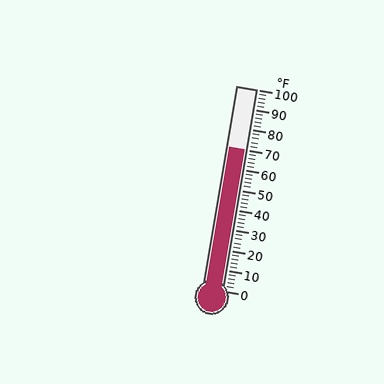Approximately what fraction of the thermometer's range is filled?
The thermometer is filled to approximately 70% of its range.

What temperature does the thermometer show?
The thermometer shows approximately 70°F.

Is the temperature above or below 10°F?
The temperature is above 10°F.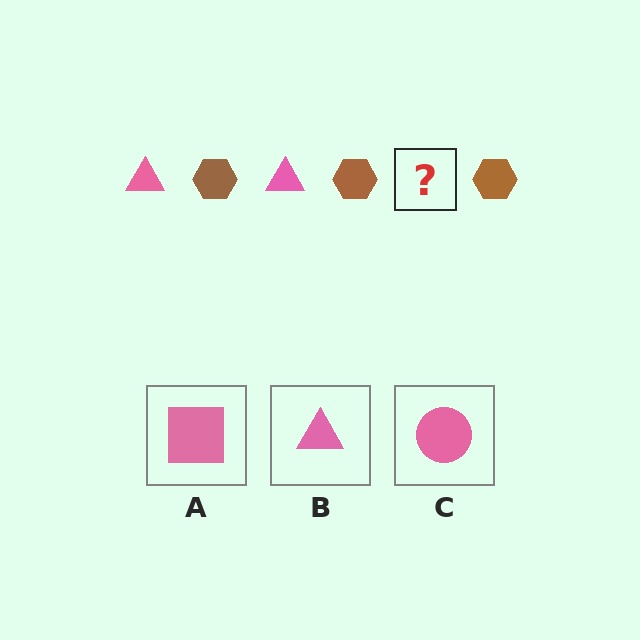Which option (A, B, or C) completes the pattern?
B.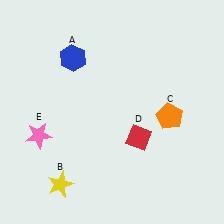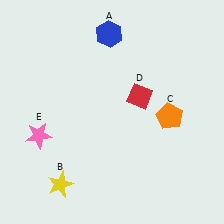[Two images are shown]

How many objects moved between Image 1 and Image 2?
2 objects moved between the two images.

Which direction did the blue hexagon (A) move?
The blue hexagon (A) moved right.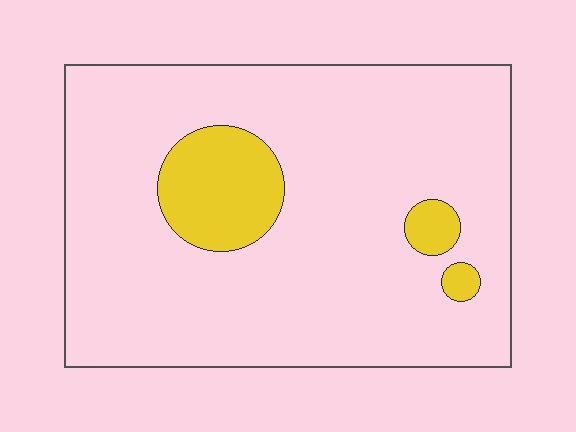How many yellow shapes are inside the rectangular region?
3.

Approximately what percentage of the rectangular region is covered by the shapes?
Approximately 10%.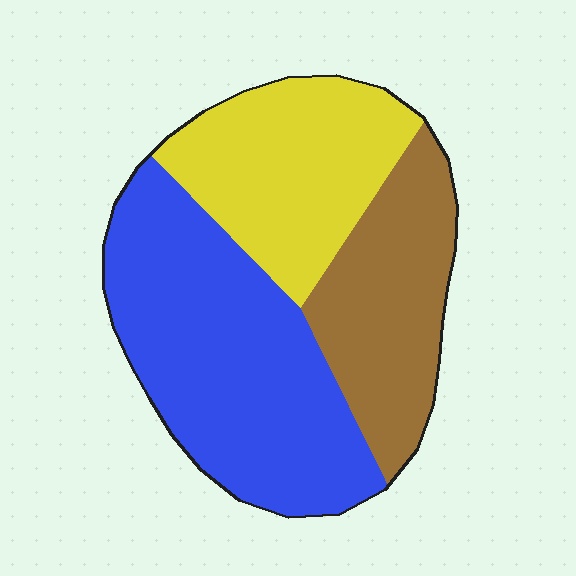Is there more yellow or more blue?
Blue.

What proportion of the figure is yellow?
Yellow takes up about one quarter (1/4) of the figure.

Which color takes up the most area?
Blue, at roughly 45%.